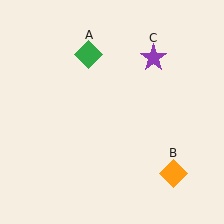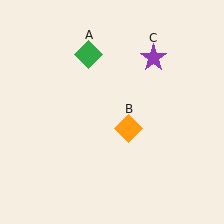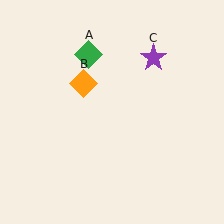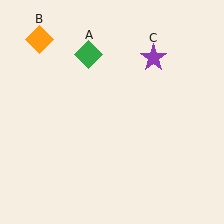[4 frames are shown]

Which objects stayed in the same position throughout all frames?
Green diamond (object A) and purple star (object C) remained stationary.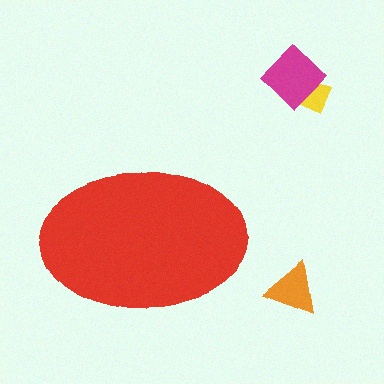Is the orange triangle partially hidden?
No, the orange triangle is fully visible.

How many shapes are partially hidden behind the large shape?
0 shapes are partially hidden.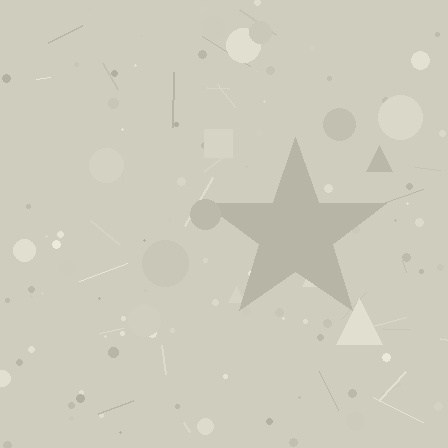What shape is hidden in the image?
A star is hidden in the image.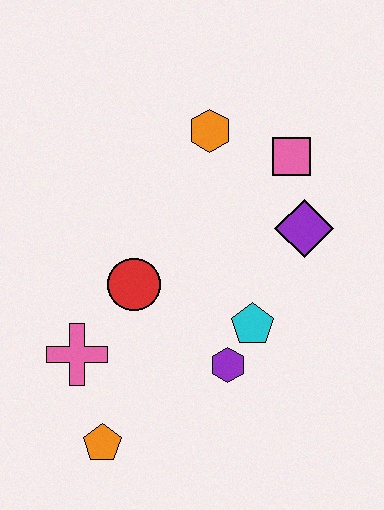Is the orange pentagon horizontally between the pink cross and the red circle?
Yes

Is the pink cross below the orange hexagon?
Yes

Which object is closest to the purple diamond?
The pink square is closest to the purple diamond.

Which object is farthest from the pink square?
The orange pentagon is farthest from the pink square.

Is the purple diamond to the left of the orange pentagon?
No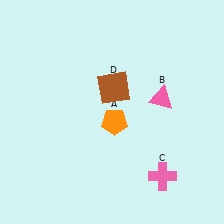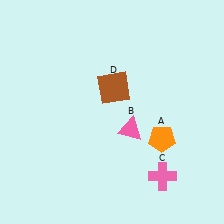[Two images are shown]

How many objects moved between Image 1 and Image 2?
2 objects moved between the two images.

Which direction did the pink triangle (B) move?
The pink triangle (B) moved down.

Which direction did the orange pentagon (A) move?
The orange pentagon (A) moved right.